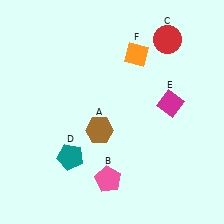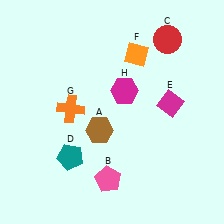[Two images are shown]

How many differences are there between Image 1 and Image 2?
There are 2 differences between the two images.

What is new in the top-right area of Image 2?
A magenta hexagon (H) was added in the top-right area of Image 2.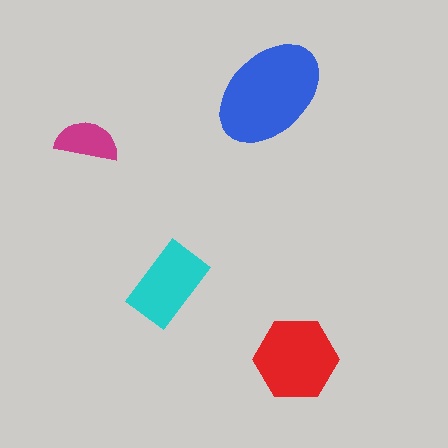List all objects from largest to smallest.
The blue ellipse, the red hexagon, the cyan rectangle, the magenta semicircle.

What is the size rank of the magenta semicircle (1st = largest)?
4th.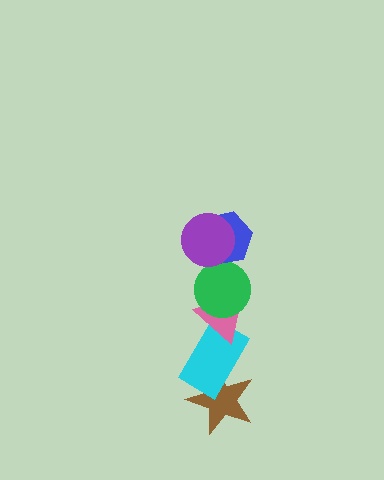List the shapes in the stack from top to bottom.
From top to bottom: the purple circle, the blue hexagon, the green circle, the pink triangle, the cyan rectangle, the brown star.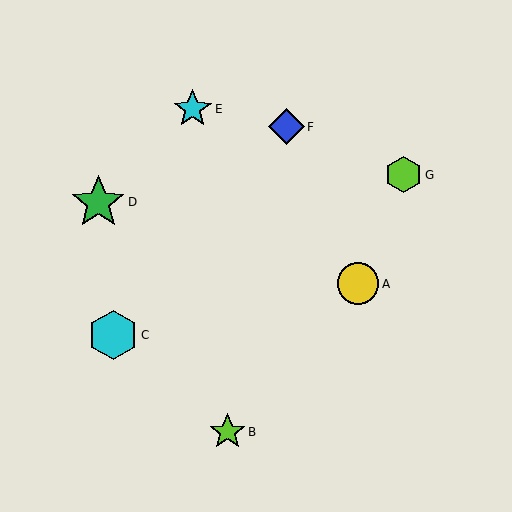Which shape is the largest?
The green star (labeled D) is the largest.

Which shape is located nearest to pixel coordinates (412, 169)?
The lime hexagon (labeled G) at (403, 175) is nearest to that location.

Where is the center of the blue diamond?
The center of the blue diamond is at (286, 127).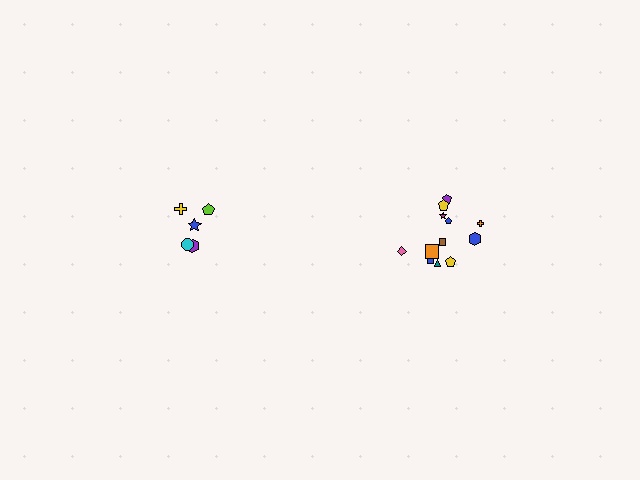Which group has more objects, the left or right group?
The right group.